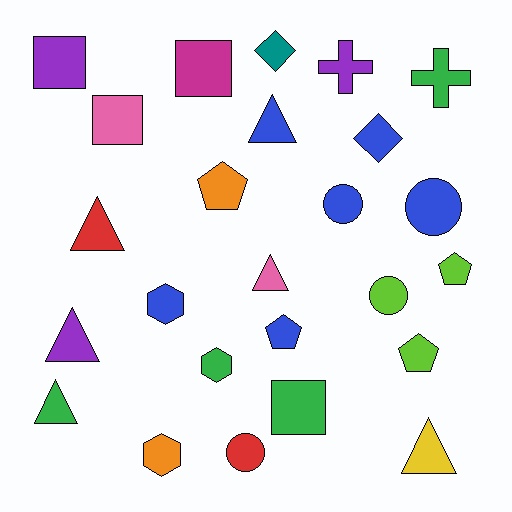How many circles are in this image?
There are 4 circles.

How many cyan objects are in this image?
There are no cyan objects.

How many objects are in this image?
There are 25 objects.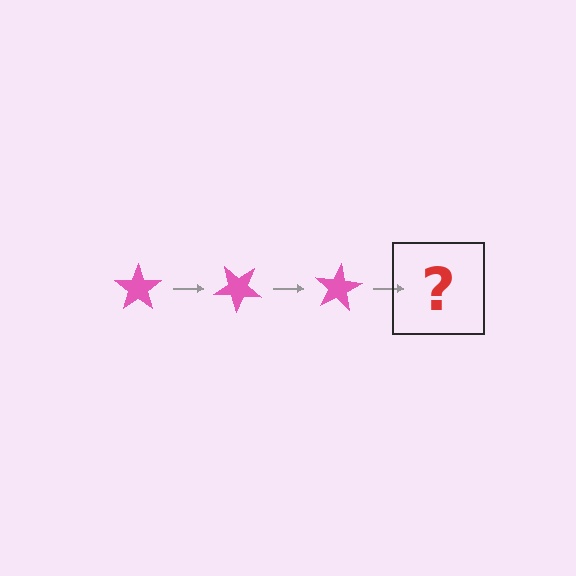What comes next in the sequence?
The next element should be a pink star rotated 120 degrees.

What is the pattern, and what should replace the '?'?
The pattern is that the star rotates 40 degrees each step. The '?' should be a pink star rotated 120 degrees.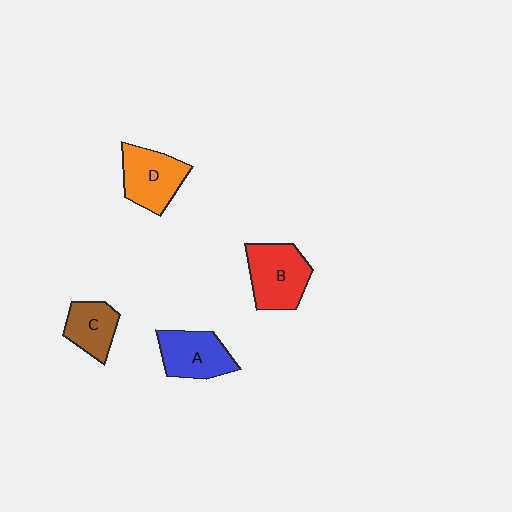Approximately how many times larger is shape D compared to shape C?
Approximately 1.4 times.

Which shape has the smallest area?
Shape C (brown).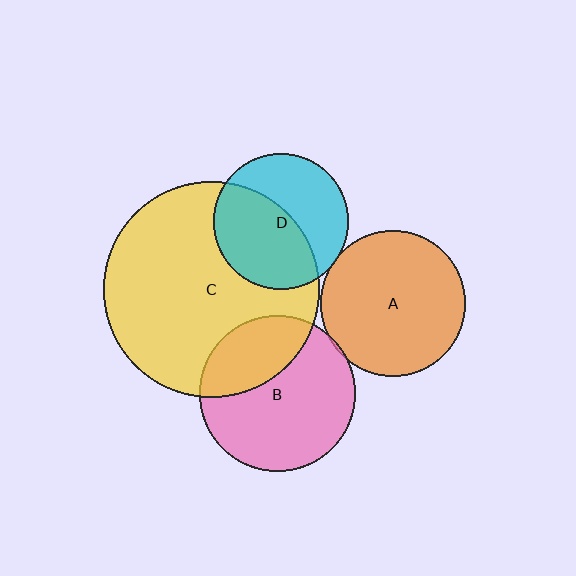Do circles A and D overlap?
Yes.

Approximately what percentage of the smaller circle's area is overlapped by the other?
Approximately 5%.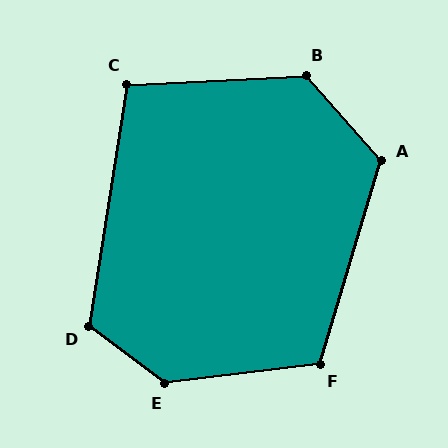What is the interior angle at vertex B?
Approximately 129 degrees (obtuse).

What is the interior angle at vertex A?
Approximately 122 degrees (obtuse).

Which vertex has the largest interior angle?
E, at approximately 136 degrees.